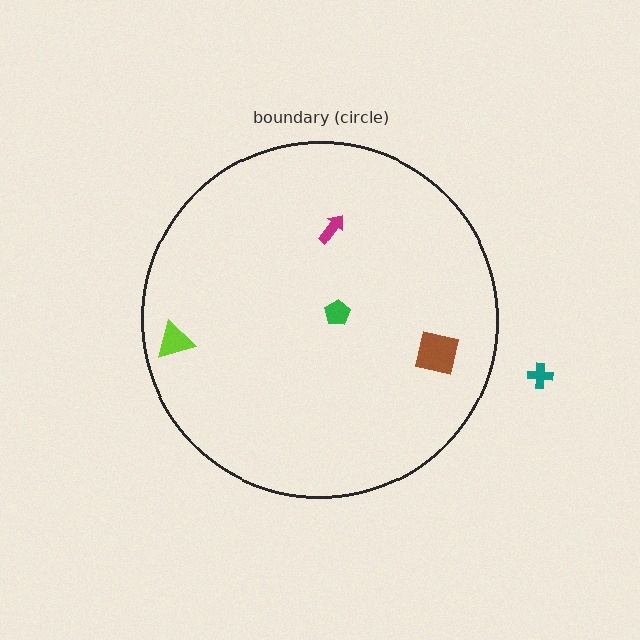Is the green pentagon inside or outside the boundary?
Inside.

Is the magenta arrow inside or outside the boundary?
Inside.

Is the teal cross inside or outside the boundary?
Outside.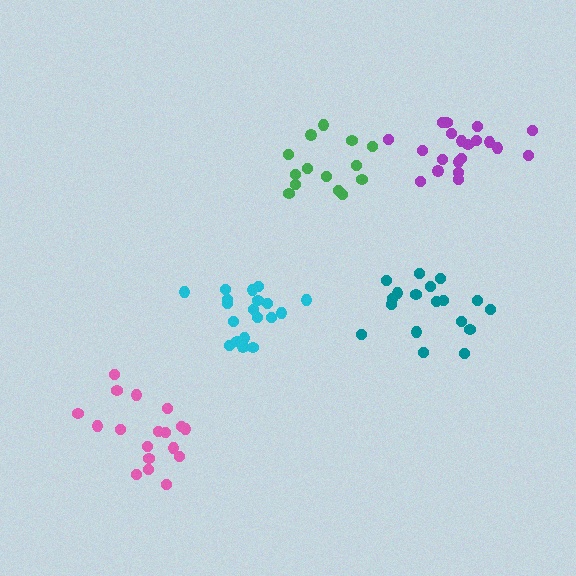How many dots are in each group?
Group 1: 18 dots, Group 2: 18 dots, Group 3: 19 dots, Group 4: 20 dots, Group 5: 14 dots (89 total).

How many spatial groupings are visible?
There are 5 spatial groupings.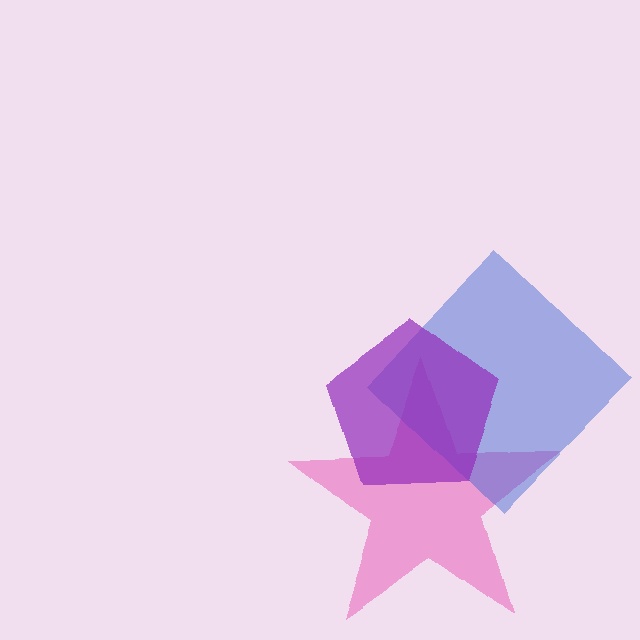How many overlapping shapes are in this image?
There are 3 overlapping shapes in the image.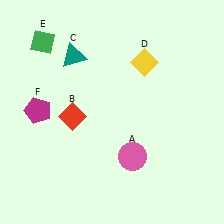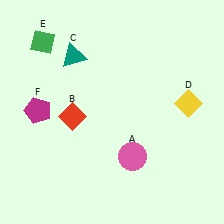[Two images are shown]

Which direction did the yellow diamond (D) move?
The yellow diamond (D) moved right.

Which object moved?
The yellow diamond (D) moved right.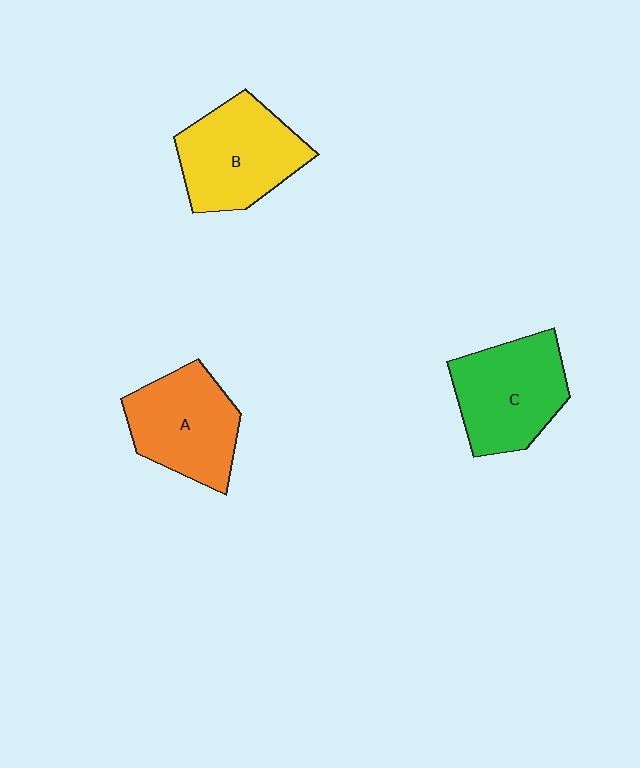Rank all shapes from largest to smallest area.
From largest to smallest: B (yellow), C (green), A (orange).